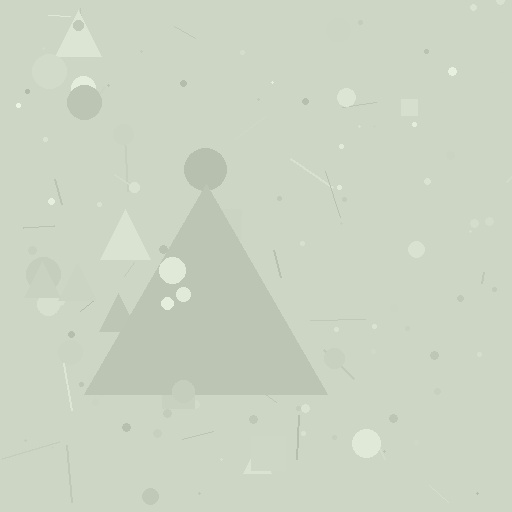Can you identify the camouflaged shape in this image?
The camouflaged shape is a triangle.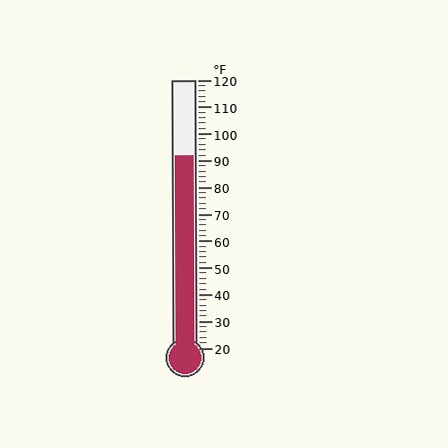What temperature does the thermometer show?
The thermometer shows approximately 92°F.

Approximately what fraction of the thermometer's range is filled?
The thermometer is filled to approximately 70% of its range.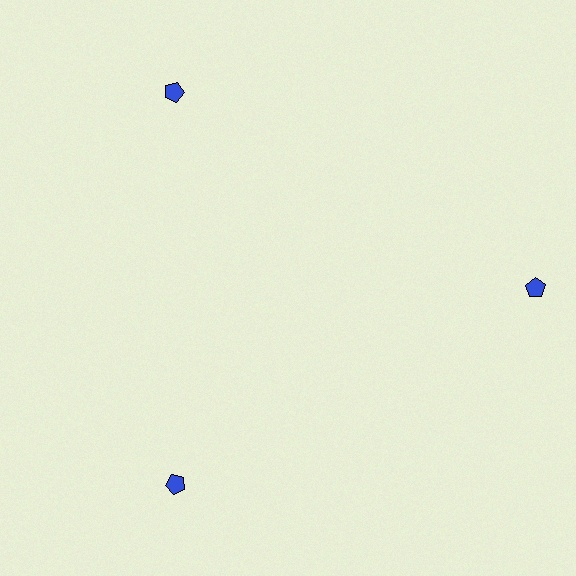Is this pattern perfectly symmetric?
No. The 3 blue pentagons are arranged in a ring, but one element near the 3 o'clock position is pushed outward from the center, breaking the 3-fold rotational symmetry.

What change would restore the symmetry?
The symmetry would be restored by moving it inward, back onto the ring so that all 3 pentagons sit at equal angles and equal distance from the center.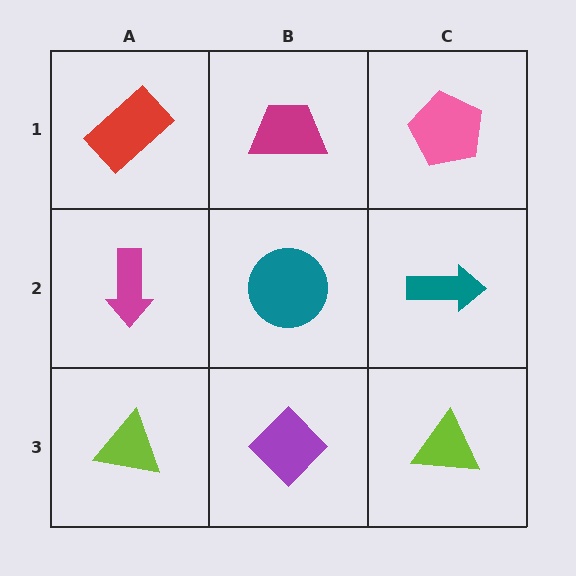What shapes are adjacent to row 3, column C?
A teal arrow (row 2, column C), a purple diamond (row 3, column B).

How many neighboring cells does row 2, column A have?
3.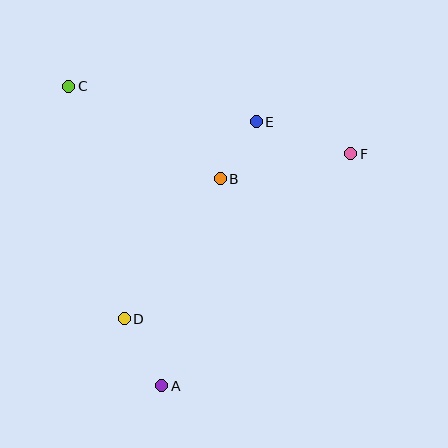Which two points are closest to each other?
Points B and E are closest to each other.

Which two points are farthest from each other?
Points A and C are farthest from each other.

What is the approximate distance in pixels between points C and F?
The distance between C and F is approximately 290 pixels.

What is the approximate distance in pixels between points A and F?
The distance between A and F is approximately 299 pixels.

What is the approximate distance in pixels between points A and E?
The distance between A and E is approximately 280 pixels.